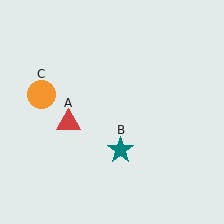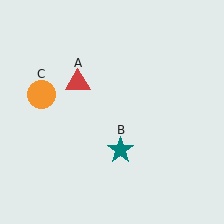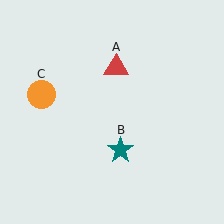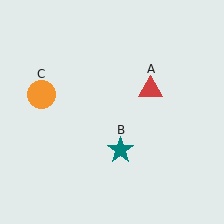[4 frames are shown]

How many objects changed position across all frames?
1 object changed position: red triangle (object A).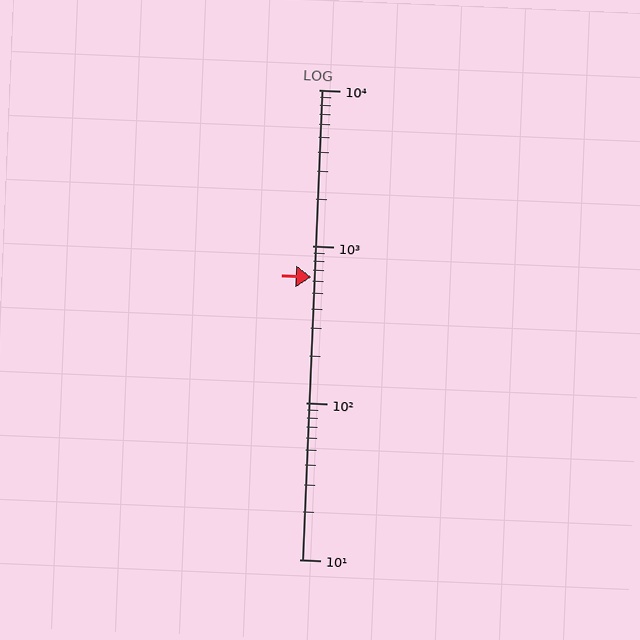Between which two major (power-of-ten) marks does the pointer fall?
The pointer is between 100 and 1000.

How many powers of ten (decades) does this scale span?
The scale spans 3 decades, from 10 to 10000.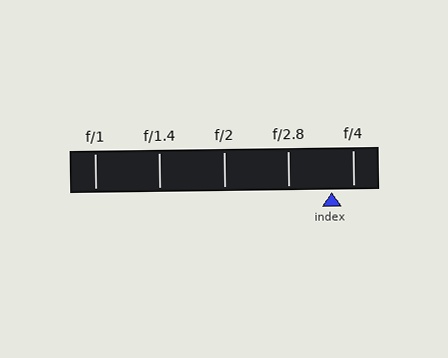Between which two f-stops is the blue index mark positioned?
The index mark is between f/2.8 and f/4.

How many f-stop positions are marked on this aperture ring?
There are 5 f-stop positions marked.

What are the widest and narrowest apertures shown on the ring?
The widest aperture shown is f/1 and the narrowest is f/4.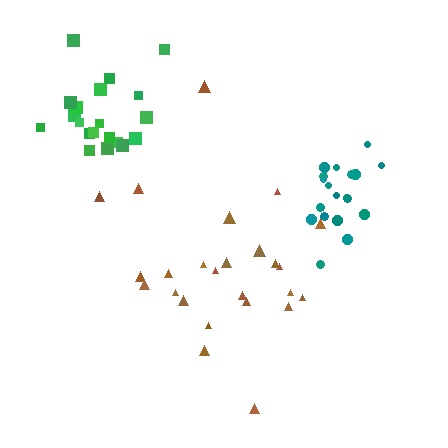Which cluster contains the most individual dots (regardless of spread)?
Brown (25).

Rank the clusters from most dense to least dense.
teal, green, brown.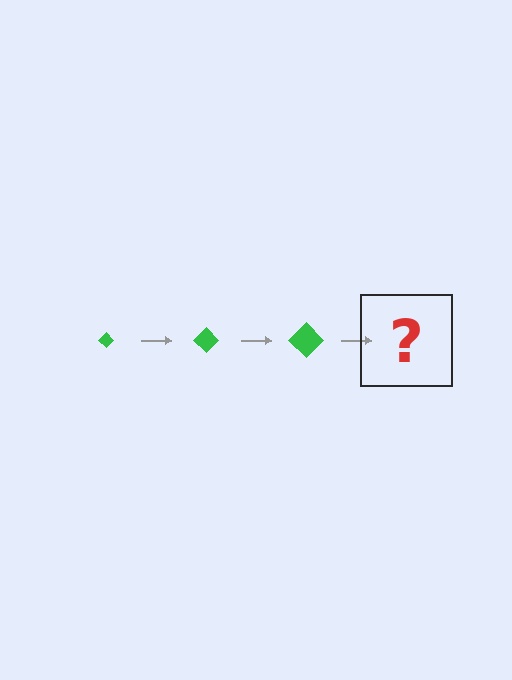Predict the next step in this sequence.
The next step is a green diamond, larger than the previous one.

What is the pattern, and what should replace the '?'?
The pattern is that the diamond gets progressively larger each step. The '?' should be a green diamond, larger than the previous one.